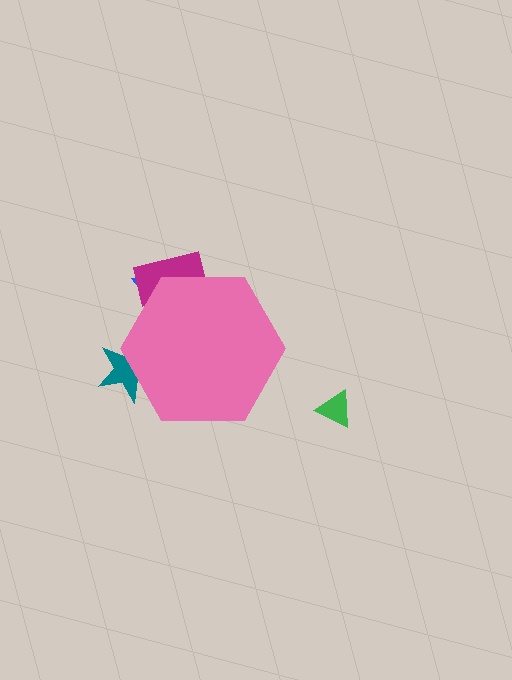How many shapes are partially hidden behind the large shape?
3 shapes are partially hidden.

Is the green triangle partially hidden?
No, the green triangle is fully visible.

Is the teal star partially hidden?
Yes, the teal star is partially hidden behind the pink hexagon.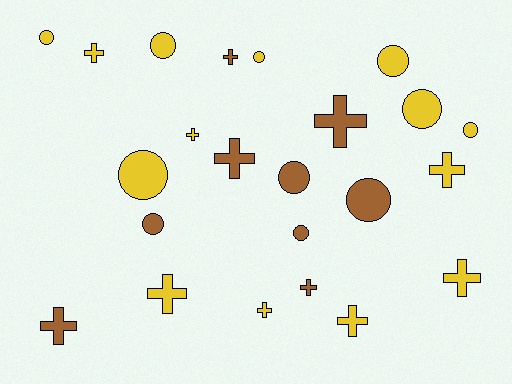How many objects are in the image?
There are 23 objects.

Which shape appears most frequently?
Cross, with 12 objects.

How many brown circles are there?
There are 4 brown circles.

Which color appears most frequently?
Yellow, with 14 objects.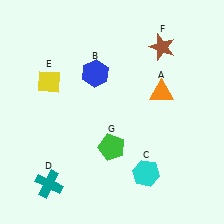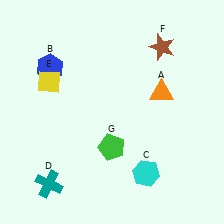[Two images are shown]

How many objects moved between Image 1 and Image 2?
1 object moved between the two images.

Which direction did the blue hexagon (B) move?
The blue hexagon (B) moved left.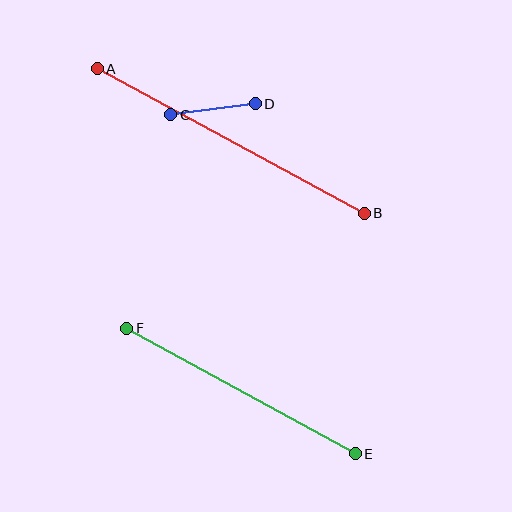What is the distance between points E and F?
The distance is approximately 261 pixels.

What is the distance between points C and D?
The distance is approximately 85 pixels.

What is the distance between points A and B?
The distance is approximately 303 pixels.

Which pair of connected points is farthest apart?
Points A and B are farthest apart.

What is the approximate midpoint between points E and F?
The midpoint is at approximately (241, 391) pixels.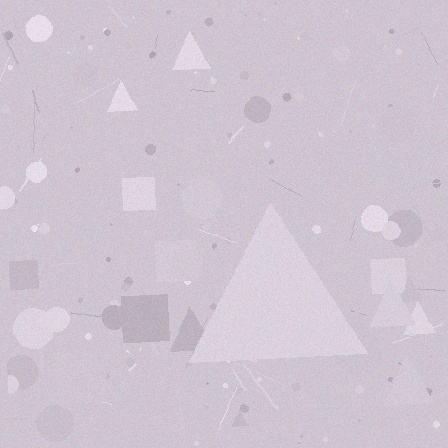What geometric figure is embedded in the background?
A triangle is embedded in the background.